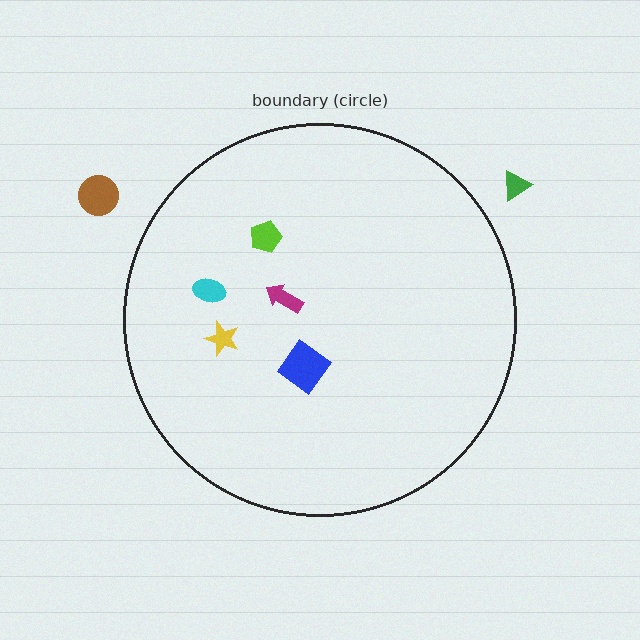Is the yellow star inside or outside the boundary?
Inside.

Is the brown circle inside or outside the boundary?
Outside.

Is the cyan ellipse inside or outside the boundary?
Inside.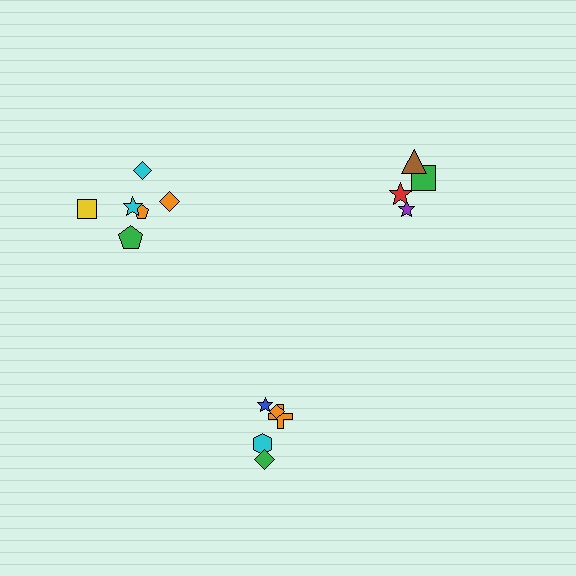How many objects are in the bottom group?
There are 5 objects.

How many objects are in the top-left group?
There are 6 objects.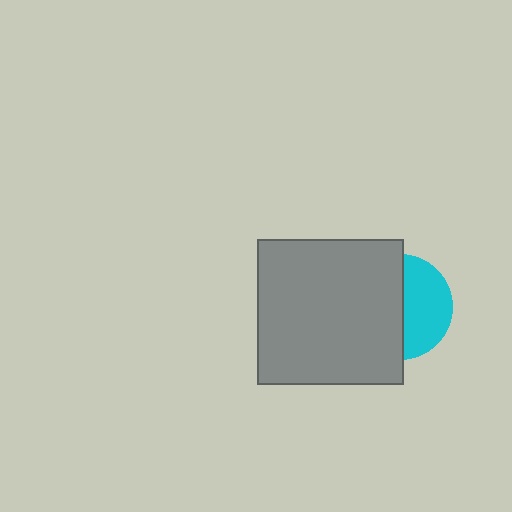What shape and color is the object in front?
The object in front is a gray square.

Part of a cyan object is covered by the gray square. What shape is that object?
It is a circle.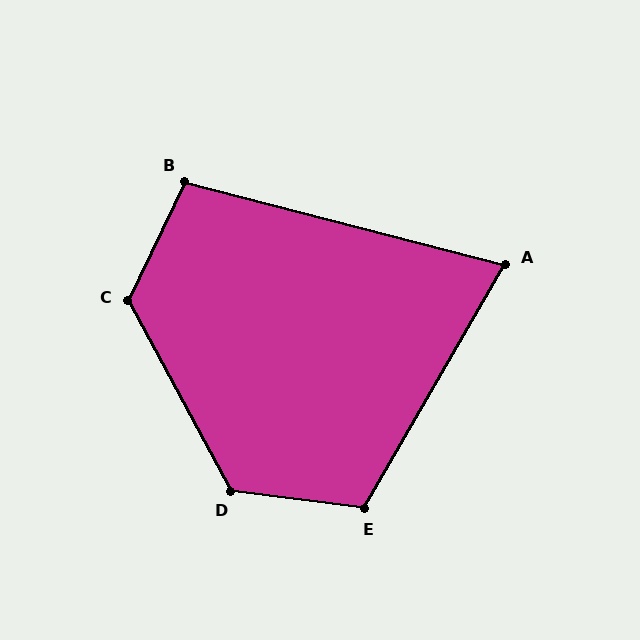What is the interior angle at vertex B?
Approximately 101 degrees (obtuse).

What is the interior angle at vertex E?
Approximately 113 degrees (obtuse).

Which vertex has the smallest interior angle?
A, at approximately 74 degrees.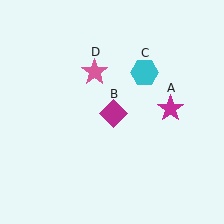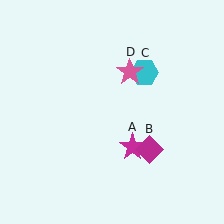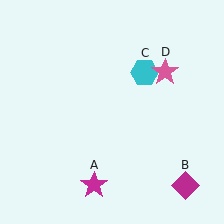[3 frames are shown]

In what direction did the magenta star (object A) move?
The magenta star (object A) moved down and to the left.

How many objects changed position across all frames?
3 objects changed position: magenta star (object A), magenta diamond (object B), pink star (object D).